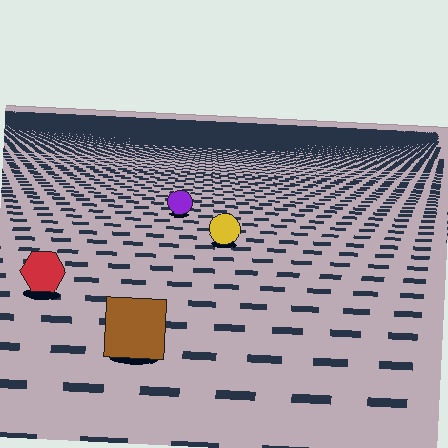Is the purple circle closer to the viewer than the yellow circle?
No. The yellow circle is closer — you can tell from the texture gradient: the ground texture is coarser near it.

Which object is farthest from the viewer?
The purple circle is farthest from the viewer. It appears smaller and the ground texture around it is denser.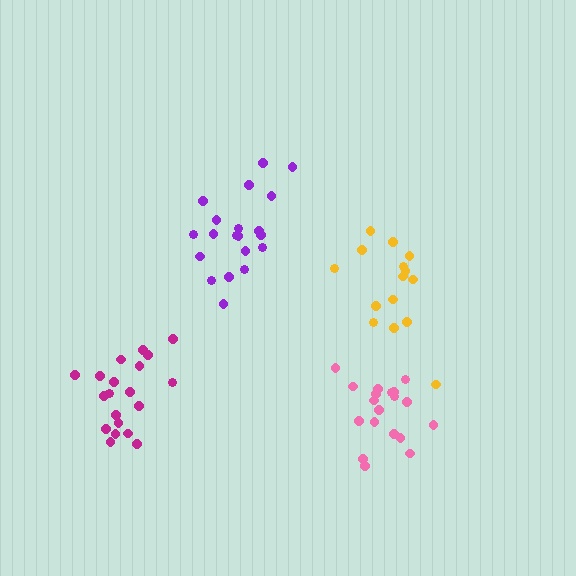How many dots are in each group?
Group 1: 19 dots, Group 2: 15 dots, Group 3: 20 dots, Group 4: 20 dots (74 total).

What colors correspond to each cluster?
The clusters are colored: pink, yellow, purple, magenta.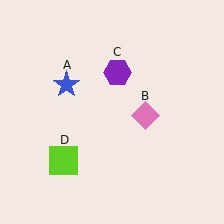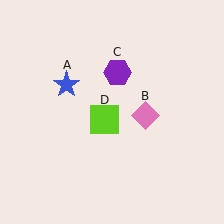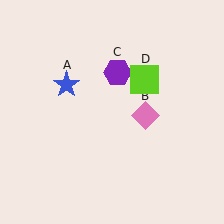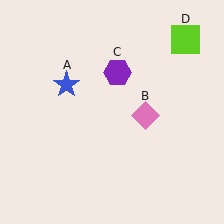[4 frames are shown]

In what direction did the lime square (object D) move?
The lime square (object D) moved up and to the right.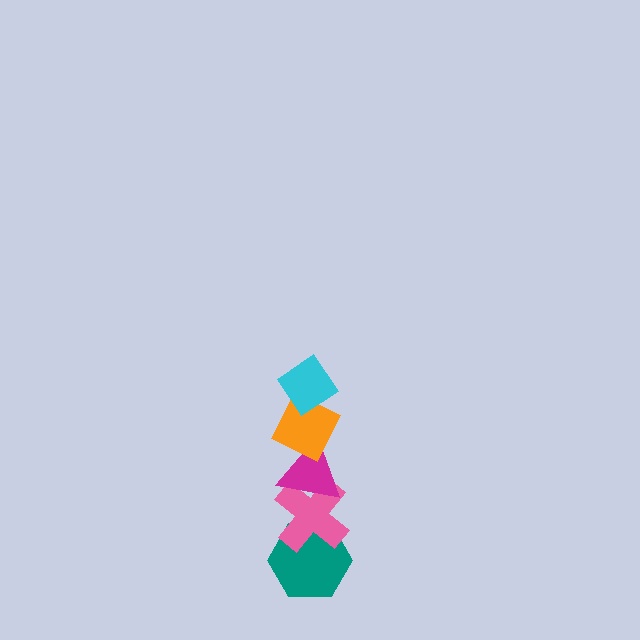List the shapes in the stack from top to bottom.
From top to bottom: the cyan diamond, the orange diamond, the magenta triangle, the pink cross, the teal hexagon.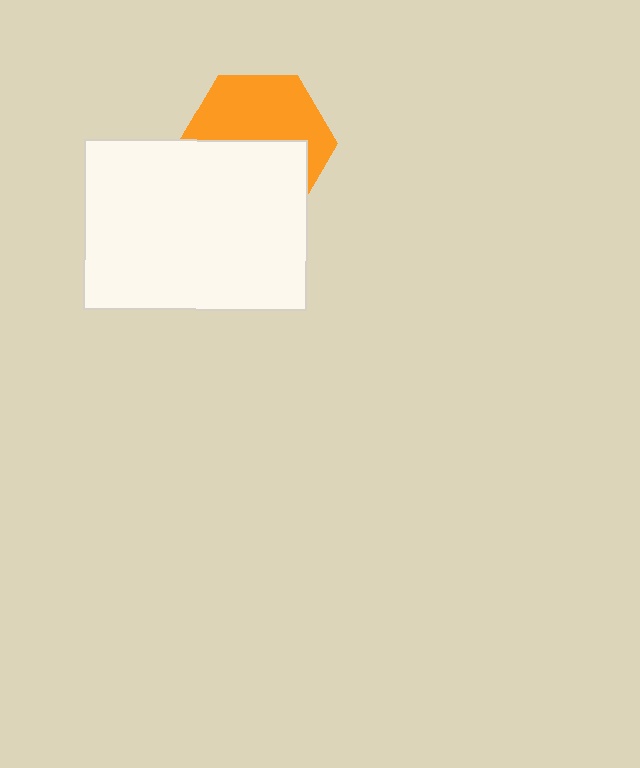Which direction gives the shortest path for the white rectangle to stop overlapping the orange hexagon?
Moving down gives the shortest separation.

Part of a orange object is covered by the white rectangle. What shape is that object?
It is a hexagon.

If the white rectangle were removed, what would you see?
You would see the complete orange hexagon.